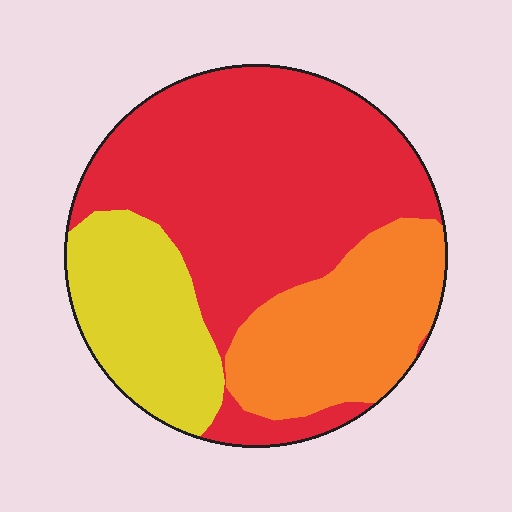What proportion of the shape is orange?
Orange covers 25% of the shape.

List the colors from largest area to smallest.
From largest to smallest: red, orange, yellow.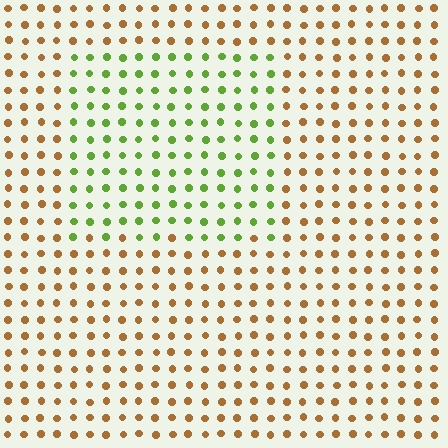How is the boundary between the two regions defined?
The boundary is defined purely by a slight shift in hue (about 66 degrees). Spacing, size, and orientation are identical on both sides.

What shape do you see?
I see a rectangle.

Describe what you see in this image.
The image is filled with small brown elements in a uniform arrangement. A rectangle-shaped region is visible where the elements are tinted to a slightly different hue, forming a subtle color boundary.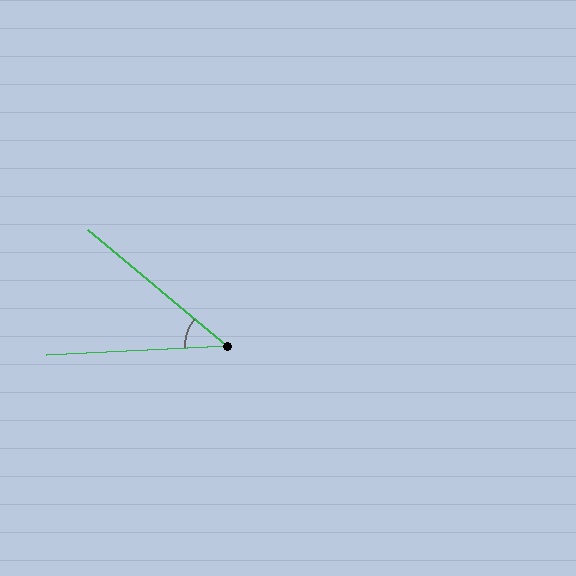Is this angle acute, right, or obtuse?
It is acute.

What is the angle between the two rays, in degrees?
Approximately 43 degrees.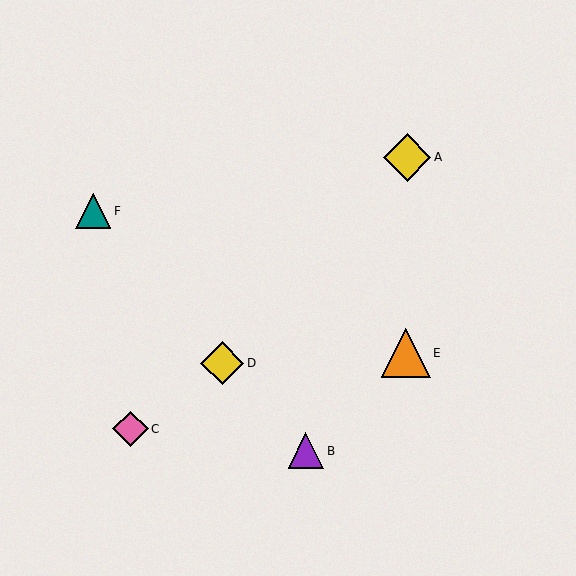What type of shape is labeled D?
Shape D is a yellow diamond.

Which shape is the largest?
The orange triangle (labeled E) is the largest.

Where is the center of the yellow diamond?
The center of the yellow diamond is at (222, 363).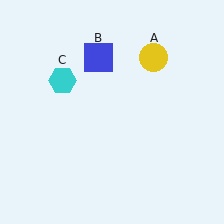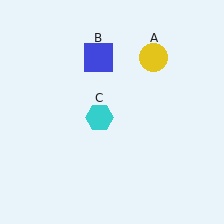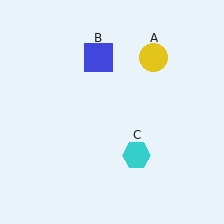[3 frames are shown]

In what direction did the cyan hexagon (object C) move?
The cyan hexagon (object C) moved down and to the right.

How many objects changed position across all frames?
1 object changed position: cyan hexagon (object C).